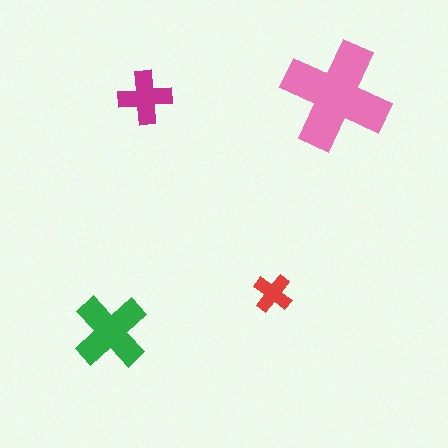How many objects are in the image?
There are 4 objects in the image.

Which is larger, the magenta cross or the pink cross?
The pink one.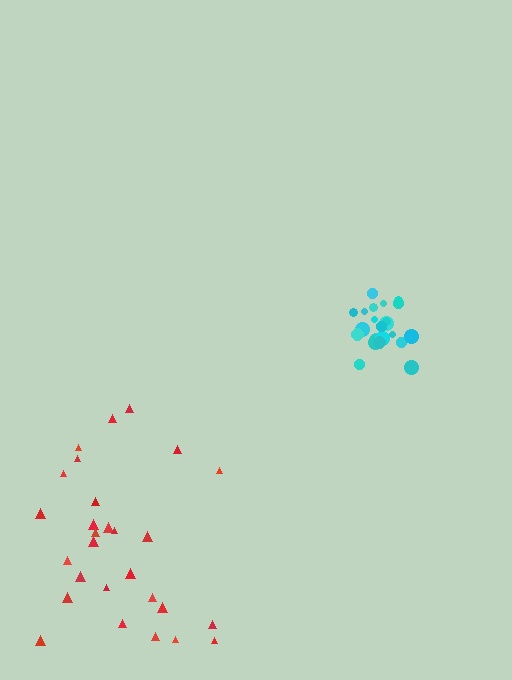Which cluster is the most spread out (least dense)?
Red.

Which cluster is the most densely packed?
Cyan.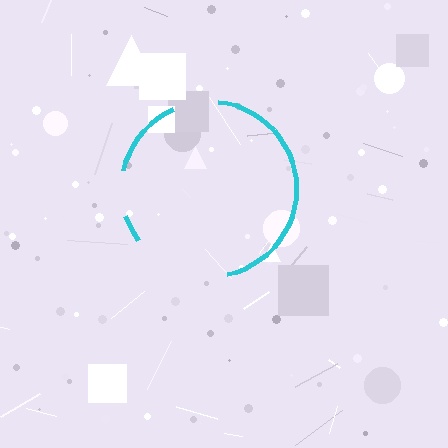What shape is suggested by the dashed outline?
The dashed outline suggests a circle.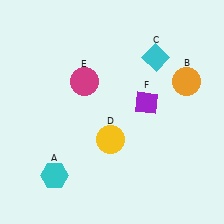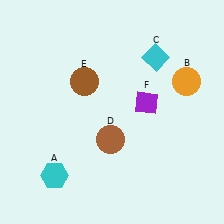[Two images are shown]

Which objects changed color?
D changed from yellow to brown. E changed from magenta to brown.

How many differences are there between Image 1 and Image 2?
There are 2 differences between the two images.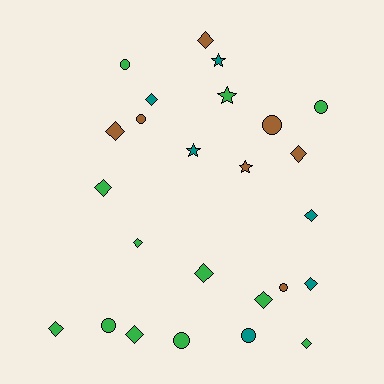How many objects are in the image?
There are 25 objects.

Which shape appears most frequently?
Diamond, with 13 objects.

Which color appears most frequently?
Green, with 12 objects.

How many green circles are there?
There are 4 green circles.